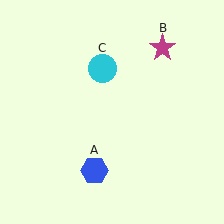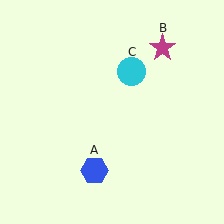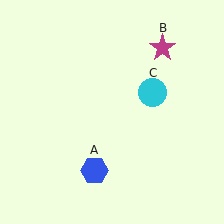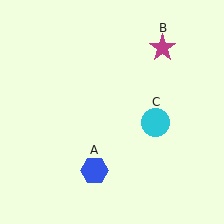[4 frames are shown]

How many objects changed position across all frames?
1 object changed position: cyan circle (object C).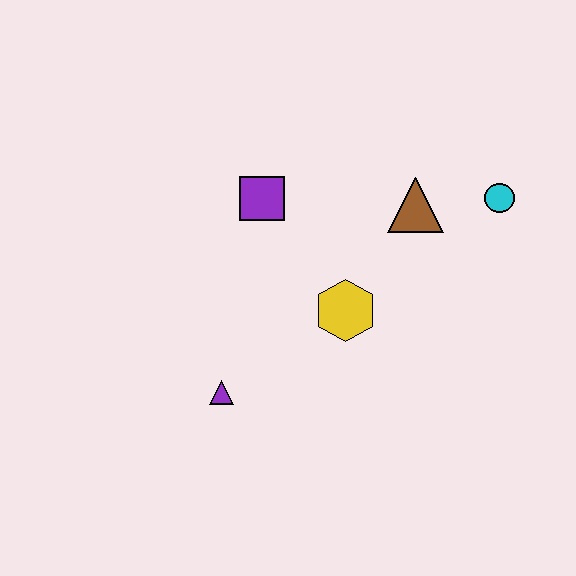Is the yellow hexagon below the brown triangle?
Yes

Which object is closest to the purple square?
The yellow hexagon is closest to the purple square.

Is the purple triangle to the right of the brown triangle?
No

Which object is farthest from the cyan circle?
The purple triangle is farthest from the cyan circle.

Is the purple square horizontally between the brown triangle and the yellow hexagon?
No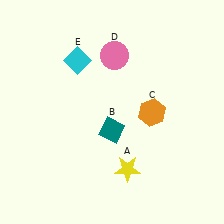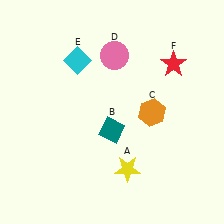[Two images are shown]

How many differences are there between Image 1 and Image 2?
There is 1 difference between the two images.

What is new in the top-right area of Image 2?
A red star (F) was added in the top-right area of Image 2.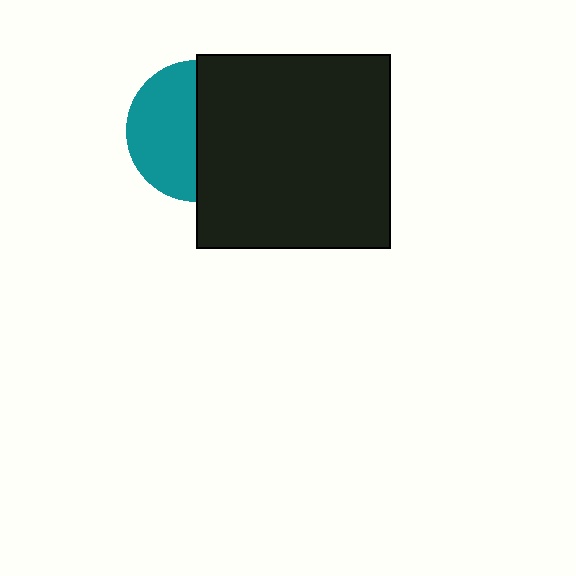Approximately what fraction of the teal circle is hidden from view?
Roughly 51% of the teal circle is hidden behind the black square.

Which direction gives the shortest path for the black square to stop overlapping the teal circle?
Moving right gives the shortest separation.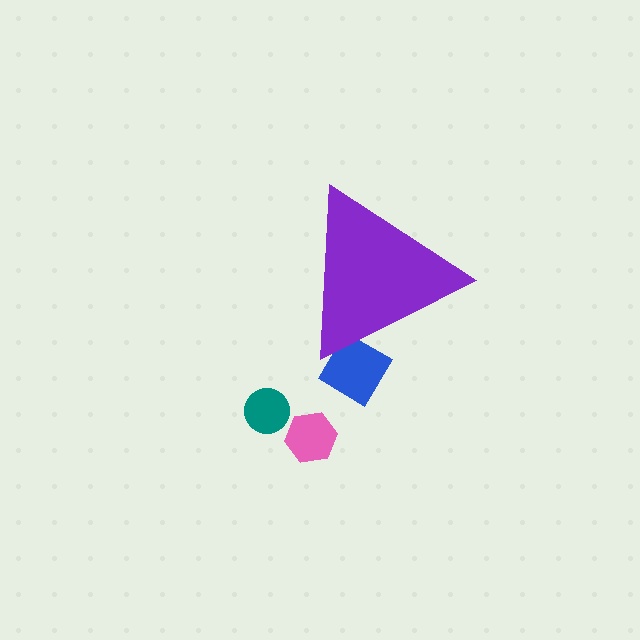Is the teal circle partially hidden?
No, the teal circle is fully visible.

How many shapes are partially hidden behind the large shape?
1 shape is partially hidden.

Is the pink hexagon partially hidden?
No, the pink hexagon is fully visible.